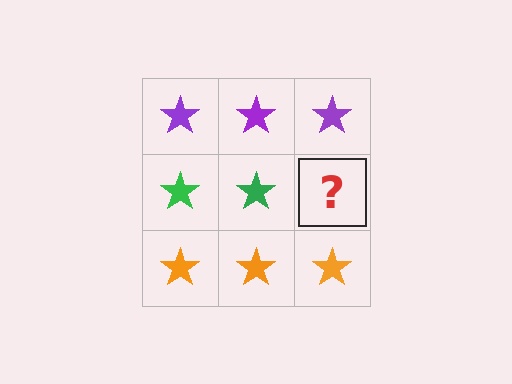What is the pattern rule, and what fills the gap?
The rule is that each row has a consistent color. The gap should be filled with a green star.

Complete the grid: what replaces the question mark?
The question mark should be replaced with a green star.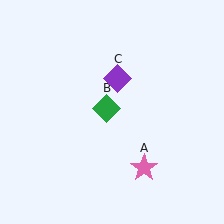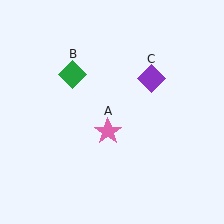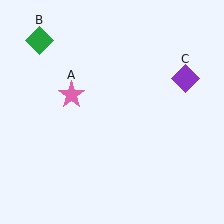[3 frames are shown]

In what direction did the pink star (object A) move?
The pink star (object A) moved up and to the left.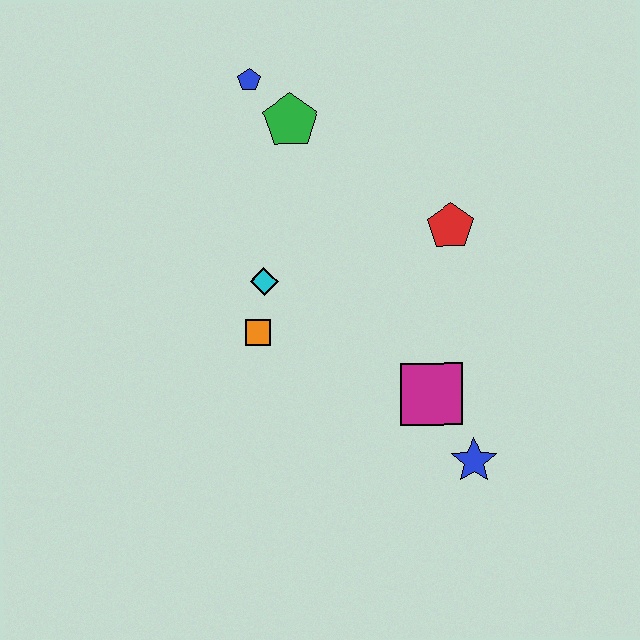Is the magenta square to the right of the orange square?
Yes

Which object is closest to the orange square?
The cyan diamond is closest to the orange square.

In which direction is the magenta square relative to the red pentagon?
The magenta square is below the red pentagon.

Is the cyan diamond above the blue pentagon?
No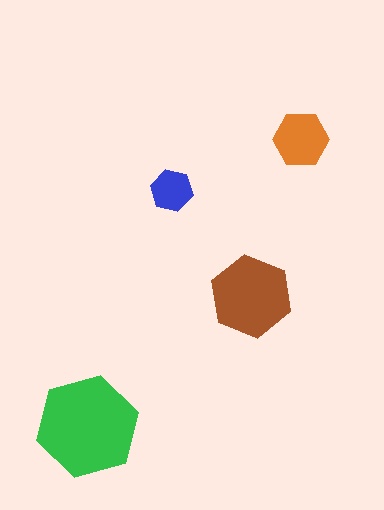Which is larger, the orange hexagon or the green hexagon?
The green one.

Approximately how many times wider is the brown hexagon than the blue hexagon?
About 2 times wider.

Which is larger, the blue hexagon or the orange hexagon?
The orange one.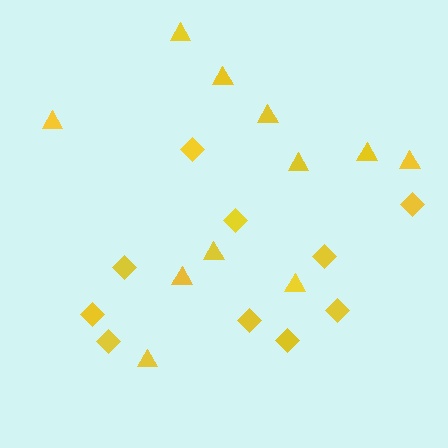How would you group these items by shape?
There are 2 groups: one group of triangles (11) and one group of diamonds (10).